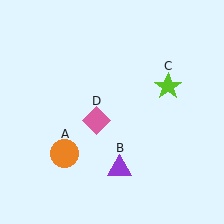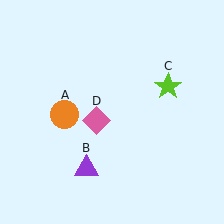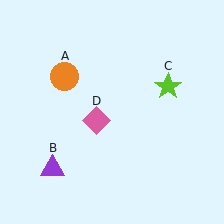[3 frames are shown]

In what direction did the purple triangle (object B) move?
The purple triangle (object B) moved left.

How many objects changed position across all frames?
2 objects changed position: orange circle (object A), purple triangle (object B).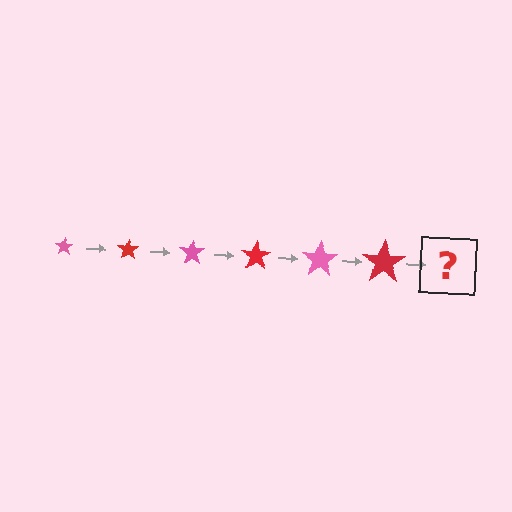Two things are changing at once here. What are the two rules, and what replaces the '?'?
The two rules are that the star grows larger each step and the color cycles through pink and red. The '?' should be a pink star, larger than the previous one.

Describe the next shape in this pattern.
It should be a pink star, larger than the previous one.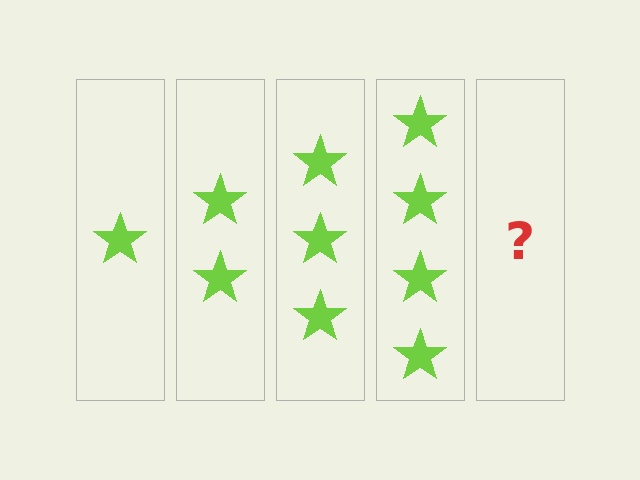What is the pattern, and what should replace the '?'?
The pattern is that each step adds one more star. The '?' should be 5 stars.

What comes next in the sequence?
The next element should be 5 stars.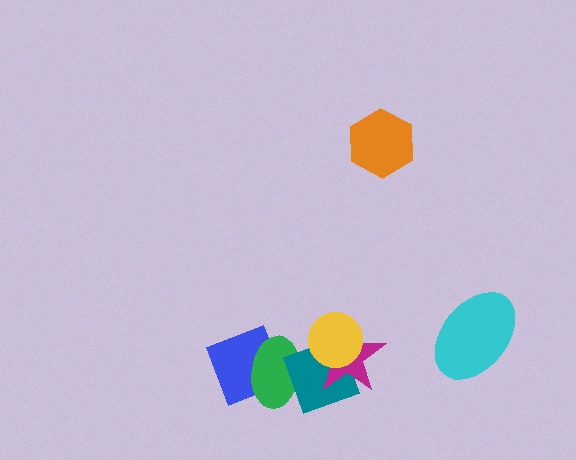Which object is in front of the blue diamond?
The green ellipse is in front of the blue diamond.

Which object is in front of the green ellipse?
The teal square is in front of the green ellipse.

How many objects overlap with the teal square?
3 objects overlap with the teal square.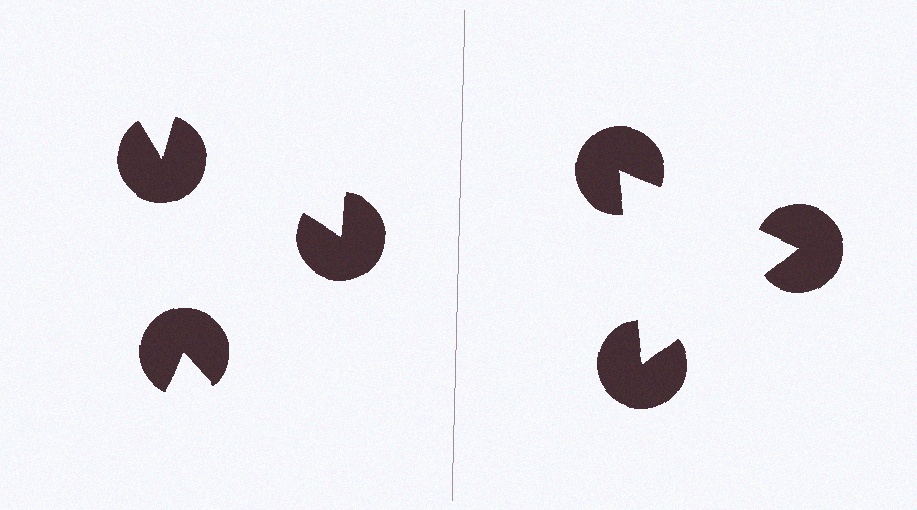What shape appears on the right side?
An illusory triangle.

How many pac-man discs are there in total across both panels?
6 — 3 on each side.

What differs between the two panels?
The pac-man discs are positioned identically on both sides; only the wedge orientations differ. On the right they align to a triangle; on the left they are misaligned.